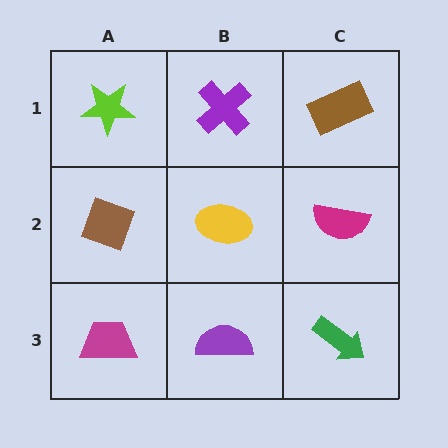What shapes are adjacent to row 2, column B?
A purple cross (row 1, column B), a purple semicircle (row 3, column B), a brown diamond (row 2, column A), a magenta semicircle (row 2, column C).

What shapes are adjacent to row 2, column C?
A brown rectangle (row 1, column C), a green arrow (row 3, column C), a yellow ellipse (row 2, column B).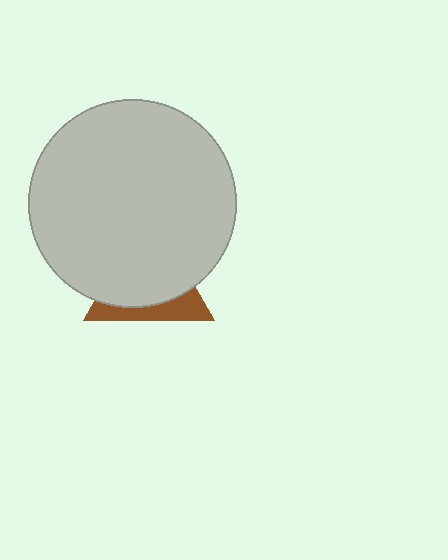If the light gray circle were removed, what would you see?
You would see the complete brown triangle.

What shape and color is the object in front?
The object in front is a light gray circle.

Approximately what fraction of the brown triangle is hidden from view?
Roughly 69% of the brown triangle is hidden behind the light gray circle.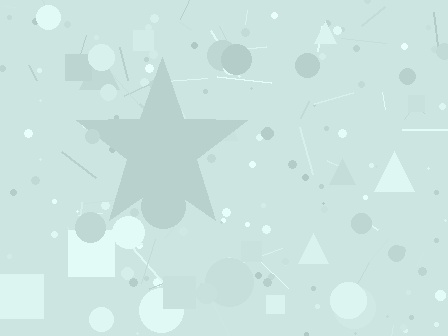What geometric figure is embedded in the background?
A star is embedded in the background.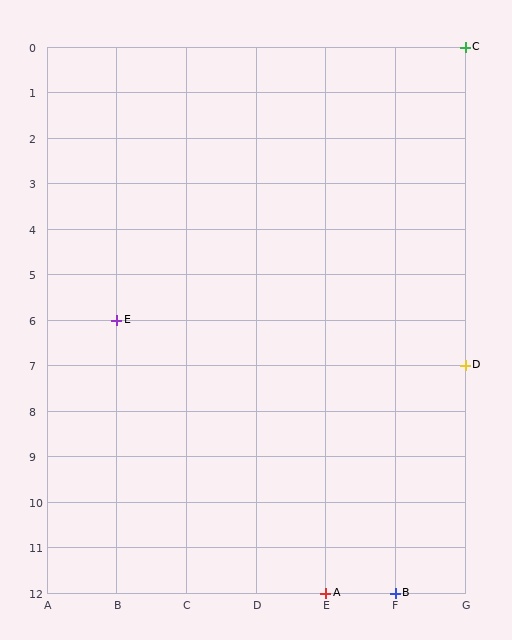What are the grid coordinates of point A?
Point A is at grid coordinates (E, 12).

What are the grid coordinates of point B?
Point B is at grid coordinates (F, 12).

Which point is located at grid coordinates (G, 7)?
Point D is at (G, 7).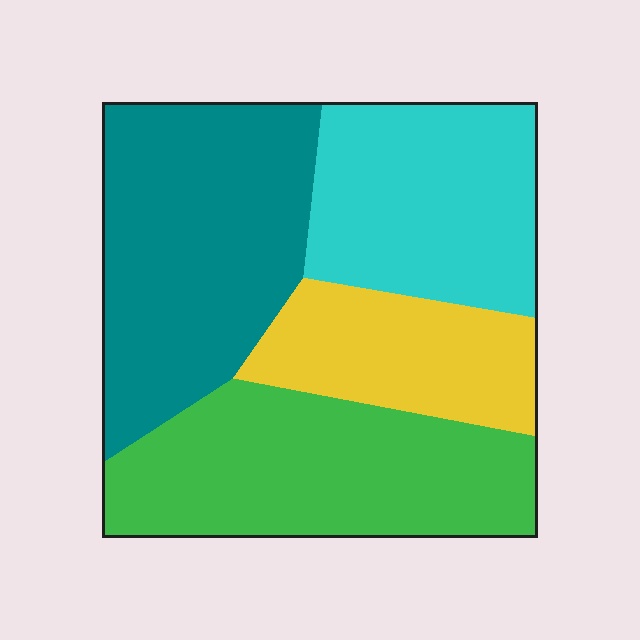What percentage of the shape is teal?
Teal takes up about one third (1/3) of the shape.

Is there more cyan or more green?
Green.